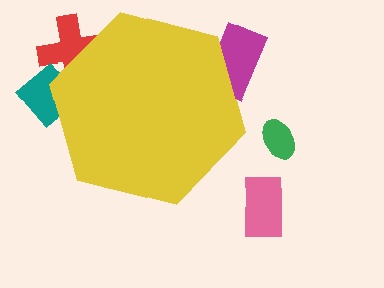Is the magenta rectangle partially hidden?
Yes, the magenta rectangle is partially hidden behind the yellow hexagon.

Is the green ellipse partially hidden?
No, the green ellipse is fully visible.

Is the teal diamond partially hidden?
Yes, the teal diamond is partially hidden behind the yellow hexagon.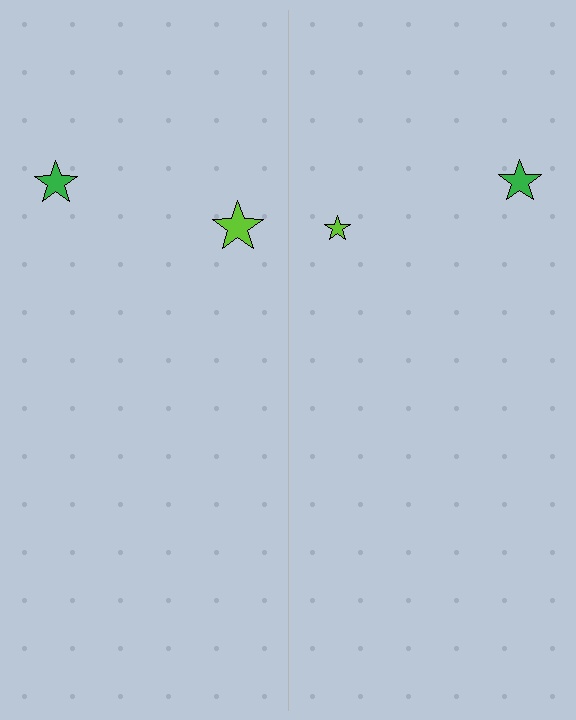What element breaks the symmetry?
The lime star on the right side has a different size than its mirror counterpart.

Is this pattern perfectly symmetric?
No, the pattern is not perfectly symmetric. The lime star on the right side has a different size than its mirror counterpart.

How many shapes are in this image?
There are 4 shapes in this image.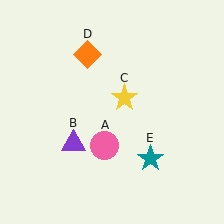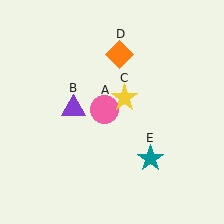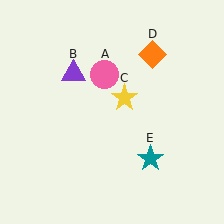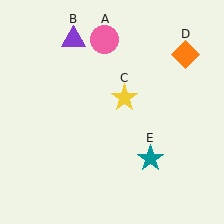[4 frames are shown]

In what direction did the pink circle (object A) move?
The pink circle (object A) moved up.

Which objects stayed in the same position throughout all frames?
Yellow star (object C) and teal star (object E) remained stationary.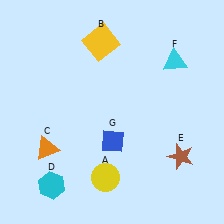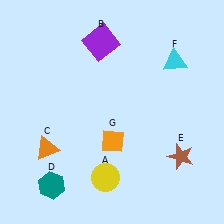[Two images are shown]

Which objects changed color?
B changed from yellow to purple. D changed from cyan to teal. G changed from blue to orange.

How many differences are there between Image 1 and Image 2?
There are 3 differences between the two images.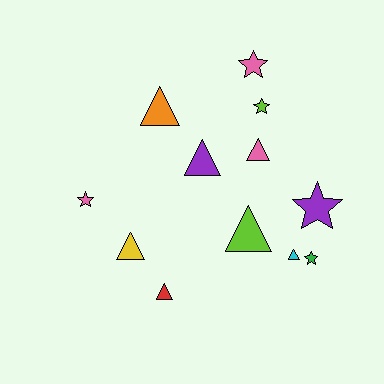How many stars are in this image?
There are 5 stars.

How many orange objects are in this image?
There is 1 orange object.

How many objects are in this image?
There are 12 objects.